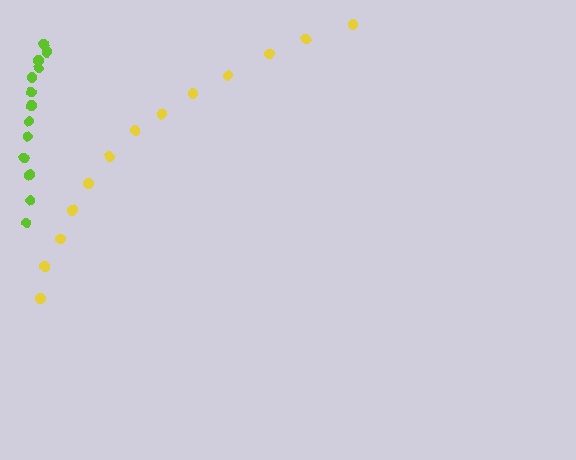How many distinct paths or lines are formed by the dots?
There are 2 distinct paths.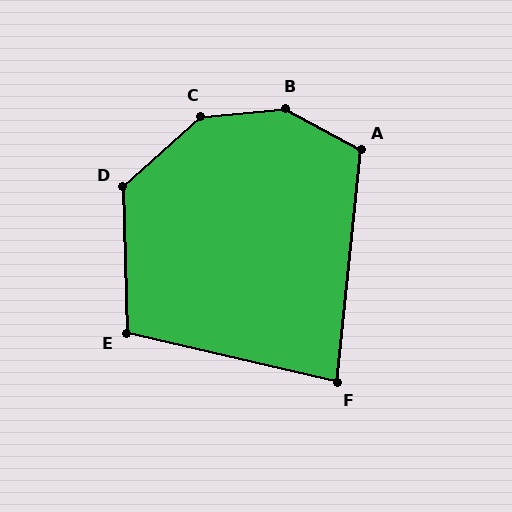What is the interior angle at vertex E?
Approximately 105 degrees (obtuse).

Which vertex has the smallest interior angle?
F, at approximately 83 degrees.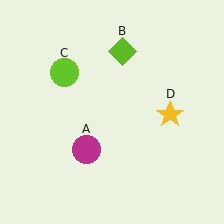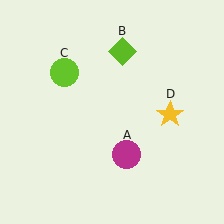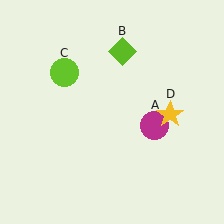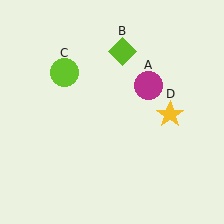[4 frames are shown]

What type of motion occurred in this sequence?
The magenta circle (object A) rotated counterclockwise around the center of the scene.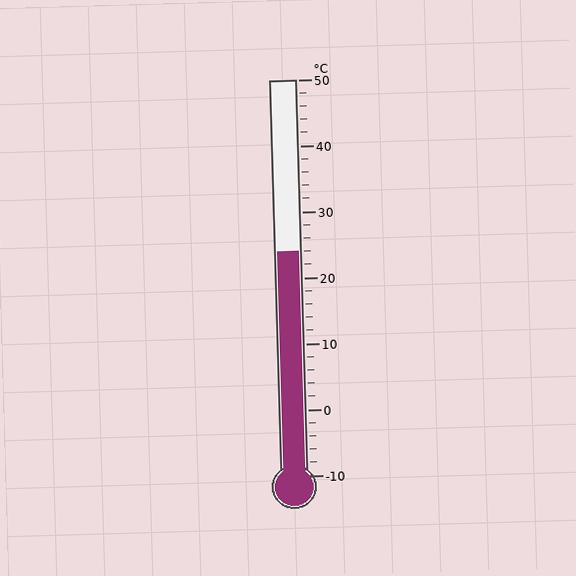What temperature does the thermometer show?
The thermometer shows approximately 24°C.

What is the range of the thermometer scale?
The thermometer scale ranges from -10°C to 50°C.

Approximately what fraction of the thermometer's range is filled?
The thermometer is filled to approximately 55% of its range.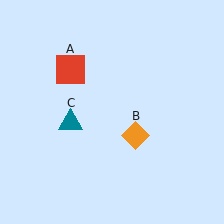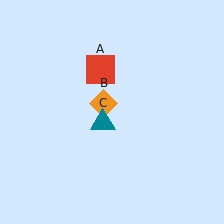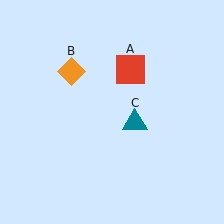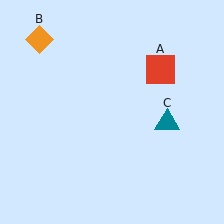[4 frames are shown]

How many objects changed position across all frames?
3 objects changed position: red square (object A), orange diamond (object B), teal triangle (object C).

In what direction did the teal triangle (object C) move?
The teal triangle (object C) moved right.